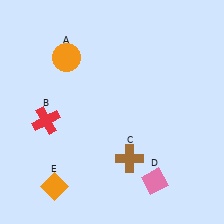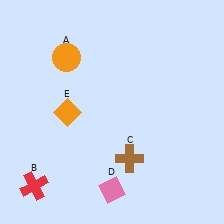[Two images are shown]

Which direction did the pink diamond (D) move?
The pink diamond (D) moved left.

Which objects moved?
The objects that moved are: the red cross (B), the pink diamond (D), the orange diamond (E).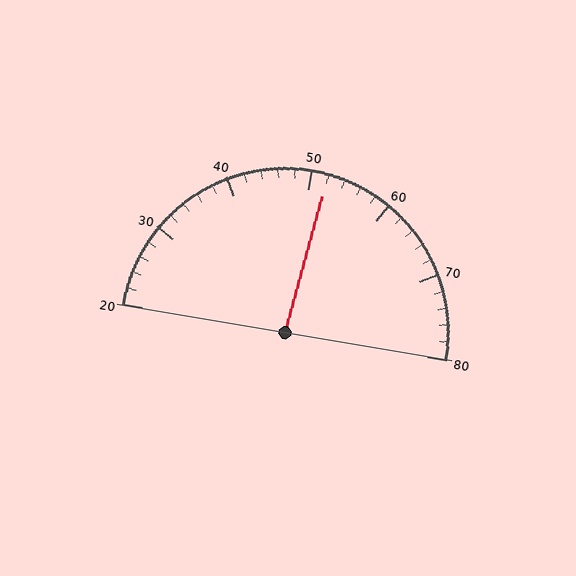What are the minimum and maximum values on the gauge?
The gauge ranges from 20 to 80.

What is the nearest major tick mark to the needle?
The nearest major tick mark is 50.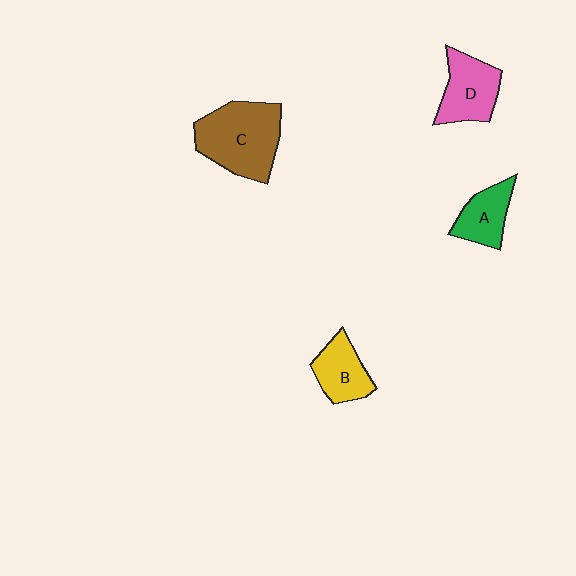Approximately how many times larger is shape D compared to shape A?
Approximately 1.3 times.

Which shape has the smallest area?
Shape A (green).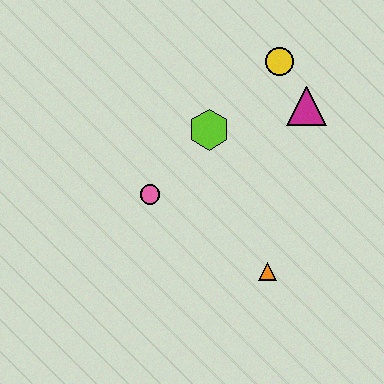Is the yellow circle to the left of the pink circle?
No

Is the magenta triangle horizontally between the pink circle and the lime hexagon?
No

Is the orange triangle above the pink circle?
No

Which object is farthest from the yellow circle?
The orange triangle is farthest from the yellow circle.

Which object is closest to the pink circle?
The lime hexagon is closest to the pink circle.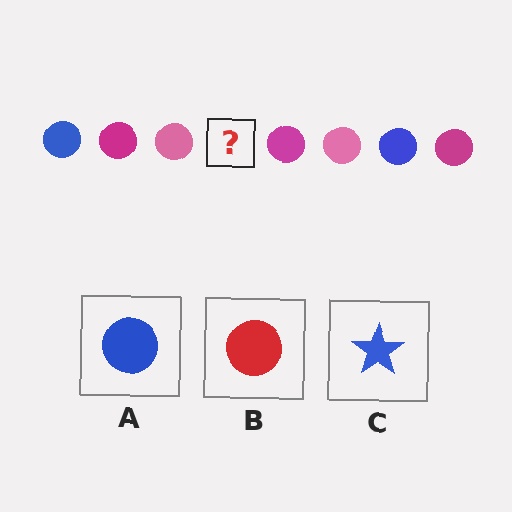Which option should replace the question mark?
Option A.